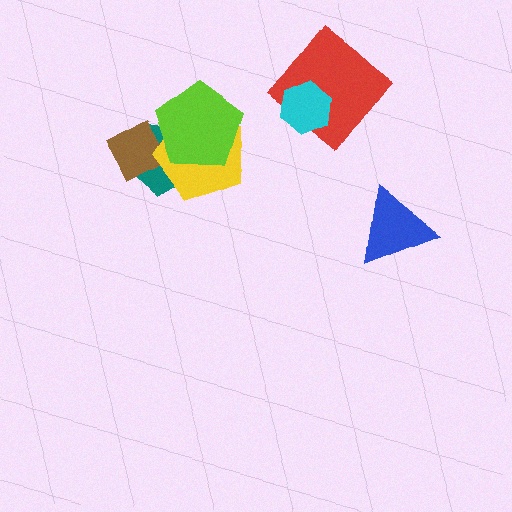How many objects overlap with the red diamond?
1 object overlaps with the red diamond.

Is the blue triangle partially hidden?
No, no other shape covers it.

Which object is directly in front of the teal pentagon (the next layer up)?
The brown diamond is directly in front of the teal pentagon.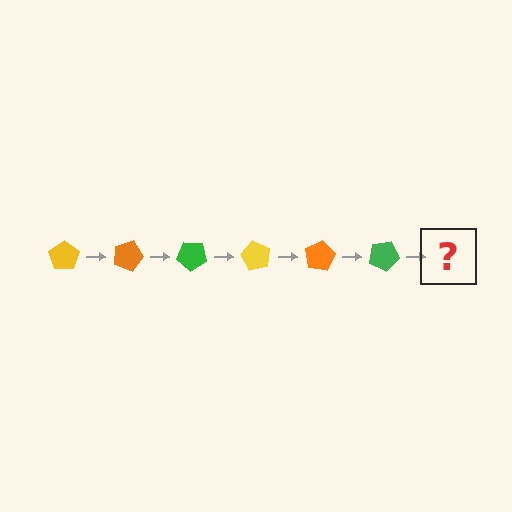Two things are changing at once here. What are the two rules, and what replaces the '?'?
The two rules are that it rotates 20 degrees each step and the color cycles through yellow, orange, and green. The '?' should be a yellow pentagon, rotated 120 degrees from the start.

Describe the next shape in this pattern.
It should be a yellow pentagon, rotated 120 degrees from the start.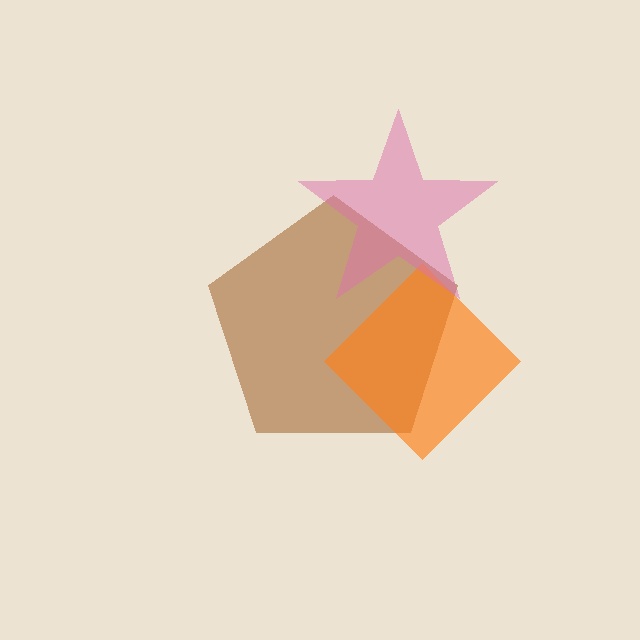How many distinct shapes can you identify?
There are 3 distinct shapes: a brown pentagon, an orange diamond, a pink star.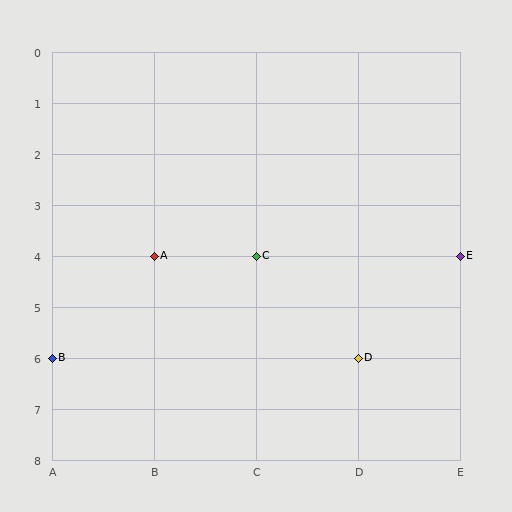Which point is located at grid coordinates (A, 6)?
Point B is at (A, 6).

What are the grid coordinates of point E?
Point E is at grid coordinates (E, 4).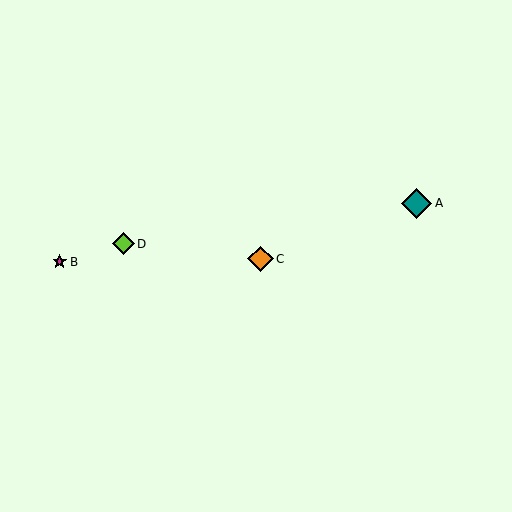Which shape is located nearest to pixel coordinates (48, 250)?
The magenta star (labeled B) at (60, 262) is nearest to that location.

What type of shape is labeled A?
Shape A is a teal diamond.